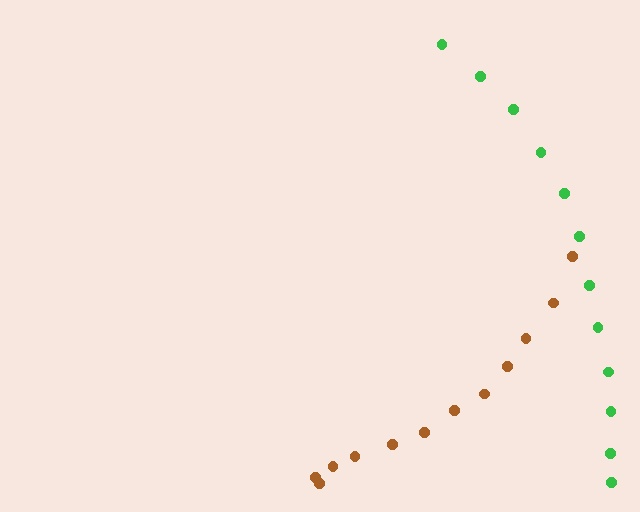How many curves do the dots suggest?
There are 2 distinct paths.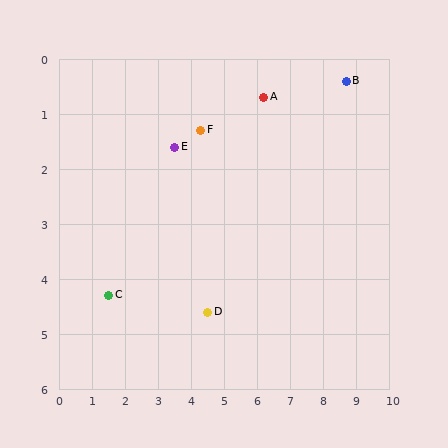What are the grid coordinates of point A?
Point A is at approximately (6.2, 0.7).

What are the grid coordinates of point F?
Point F is at approximately (4.3, 1.3).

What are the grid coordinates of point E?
Point E is at approximately (3.5, 1.6).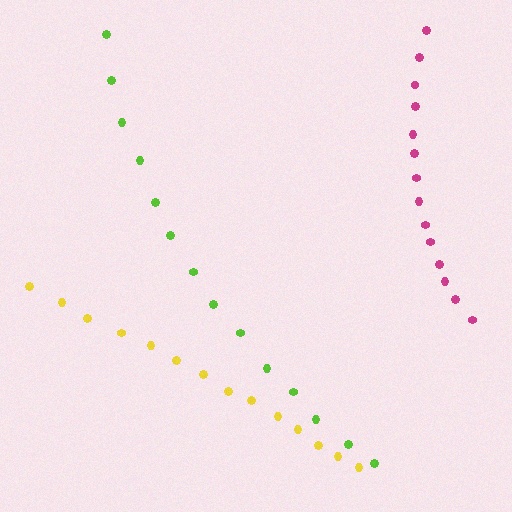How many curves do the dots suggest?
There are 3 distinct paths.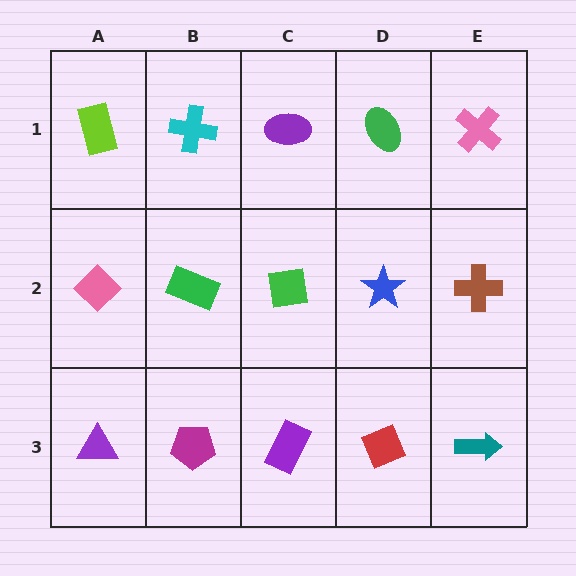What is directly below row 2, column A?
A purple triangle.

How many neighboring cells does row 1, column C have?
3.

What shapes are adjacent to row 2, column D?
A green ellipse (row 1, column D), a red diamond (row 3, column D), a green square (row 2, column C), a brown cross (row 2, column E).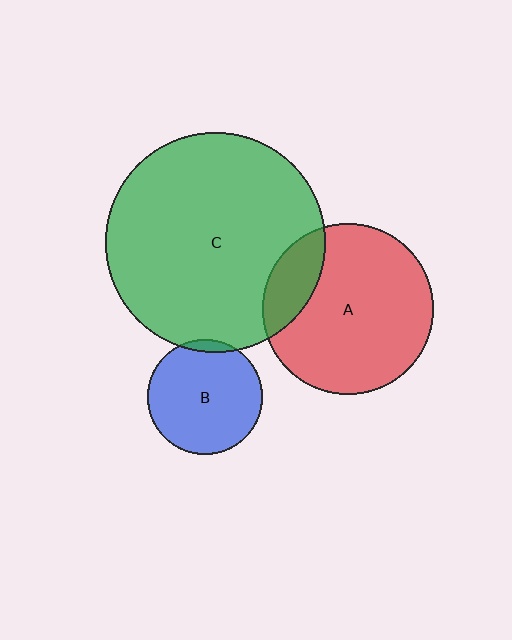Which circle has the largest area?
Circle C (green).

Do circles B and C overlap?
Yes.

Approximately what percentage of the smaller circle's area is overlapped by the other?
Approximately 5%.